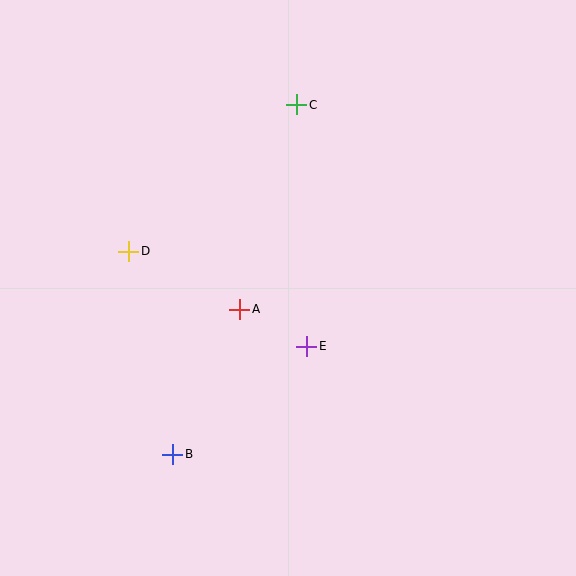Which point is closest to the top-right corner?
Point C is closest to the top-right corner.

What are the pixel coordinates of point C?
Point C is at (297, 105).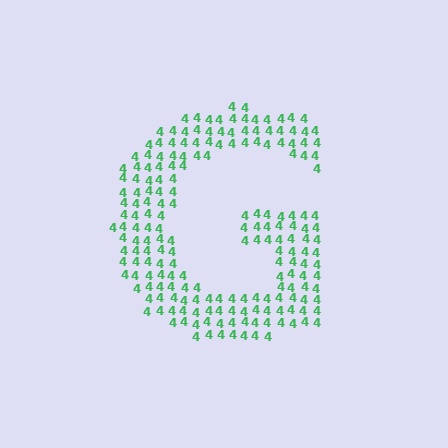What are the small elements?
The small elements are digit 4's.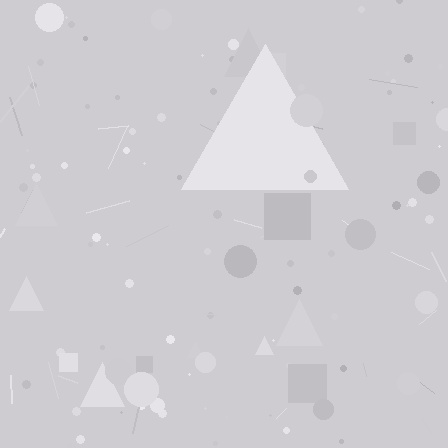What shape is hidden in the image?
A triangle is hidden in the image.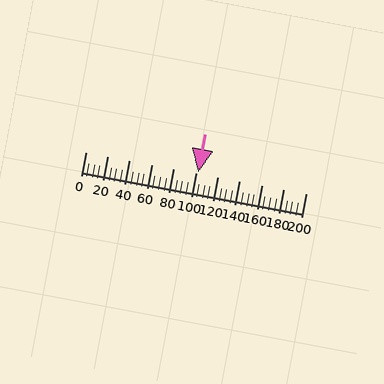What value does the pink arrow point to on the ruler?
The pink arrow points to approximately 103.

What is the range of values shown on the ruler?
The ruler shows values from 0 to 200.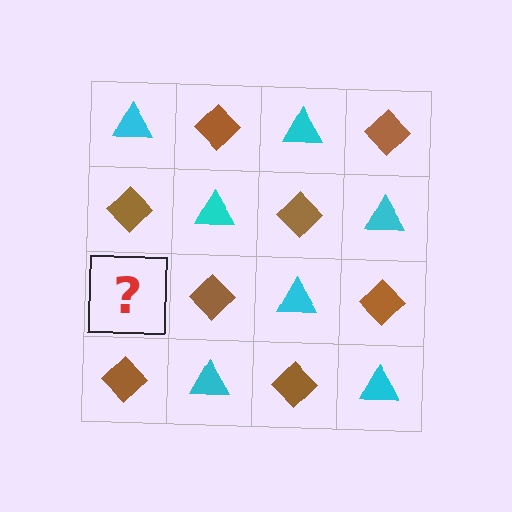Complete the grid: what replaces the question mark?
The question mark should be replaced with a cyan triangle.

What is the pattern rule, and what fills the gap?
The rule is that it alternates cyan triangle and brown diamond in a checkerboard pattern. The gap should be filled with a cyan triangle.